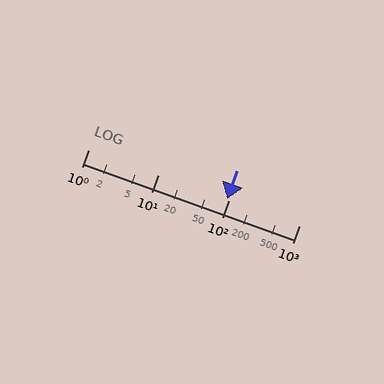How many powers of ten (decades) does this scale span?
The scale spans 3 decades, from 1 to 1000.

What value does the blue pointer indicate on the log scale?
The pointer indicates approximately 94.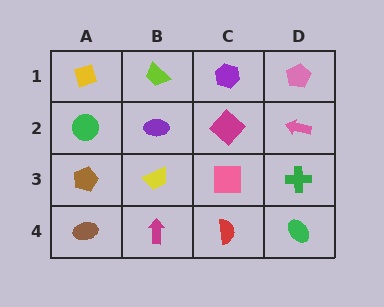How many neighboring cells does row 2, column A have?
3.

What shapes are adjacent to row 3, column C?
A magenta diamond (row 2, column C), a red semicircle (row 4, column C), a yellow trapezoid (row 3, column B), a green cross (row 3, column D).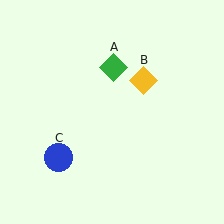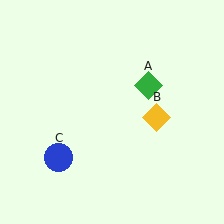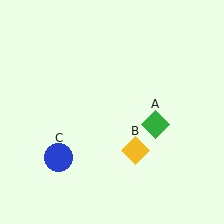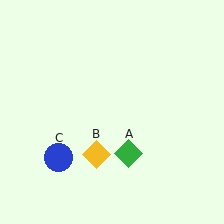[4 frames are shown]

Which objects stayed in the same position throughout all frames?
Blue circle (object C) remained stationary.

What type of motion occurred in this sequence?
The green diamond (object A), yellow diamond (object B) rotated clockwise around the center of the scene.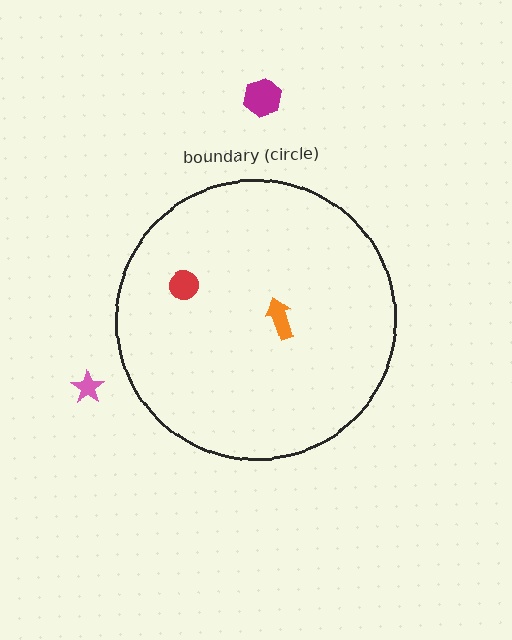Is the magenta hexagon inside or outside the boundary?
Outside.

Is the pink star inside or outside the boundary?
Outside.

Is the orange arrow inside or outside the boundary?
Inside.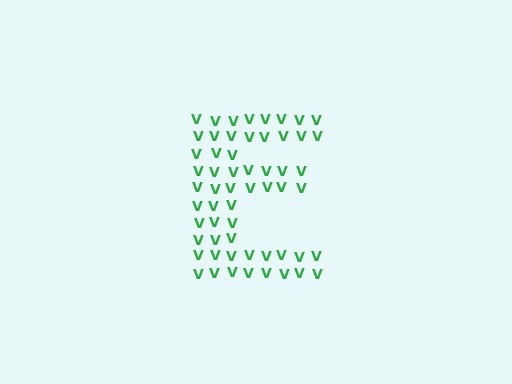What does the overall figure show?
The overall figure shows the letter E.